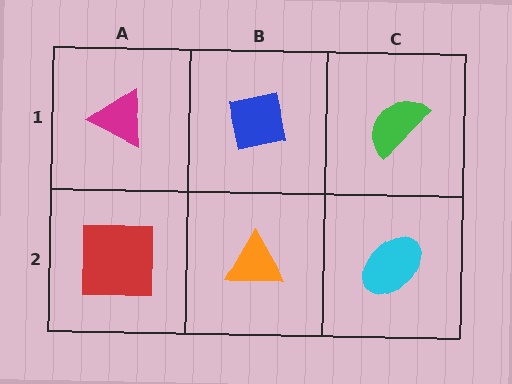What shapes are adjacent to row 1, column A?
A red square (row 2, column A), a blue square (row 1, column B).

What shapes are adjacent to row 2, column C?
A green semicircle (row 1, column C), an orange triangle (row 2, column B).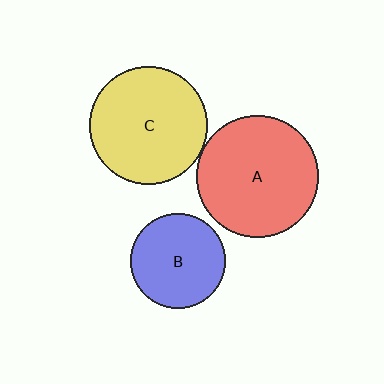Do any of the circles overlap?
No, none of the circles overlap.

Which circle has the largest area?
Circle A (red).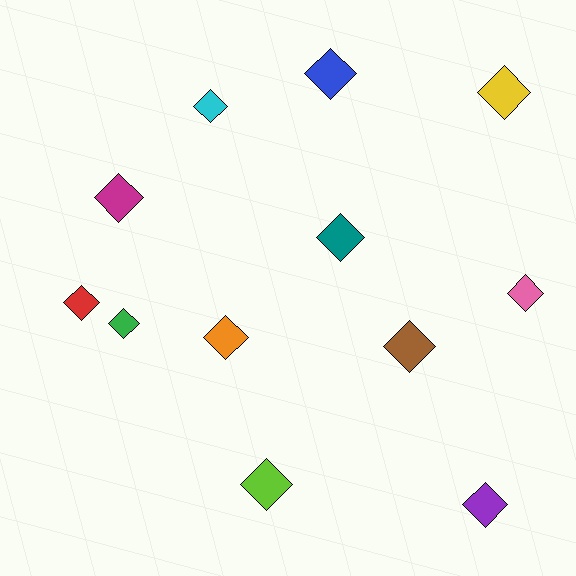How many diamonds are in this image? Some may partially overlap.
There are 12 diamonds.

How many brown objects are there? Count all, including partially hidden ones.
There is 1 brown object.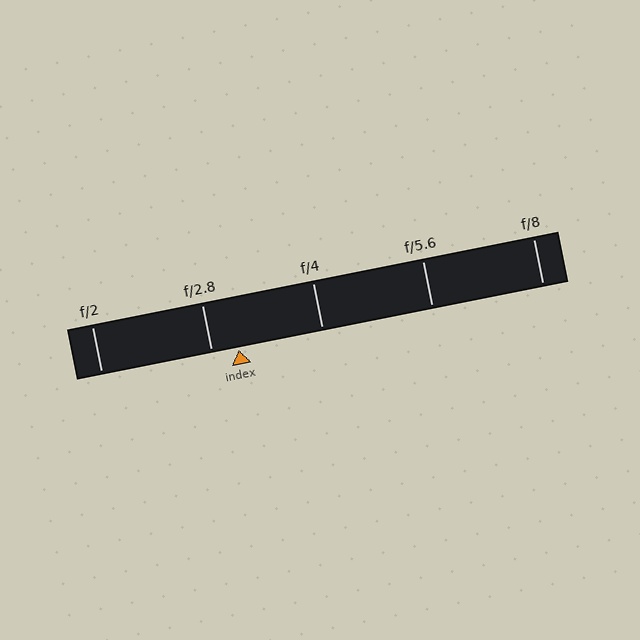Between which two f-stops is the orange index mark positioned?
The index mark is between f/2.8 and f/4.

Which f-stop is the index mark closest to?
The index mark is closest to f/2.8.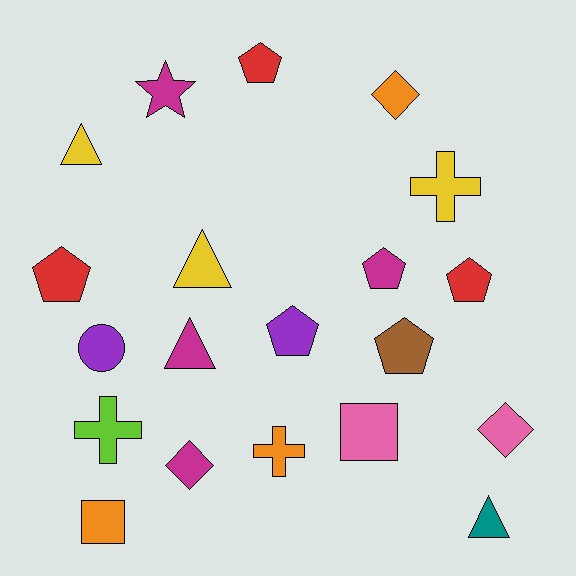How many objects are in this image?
There are 20 objects.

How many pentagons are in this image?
There are 6 pentagons.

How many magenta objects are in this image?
There are 4 magenta objects.